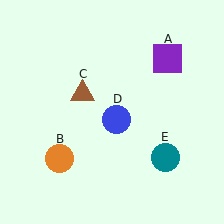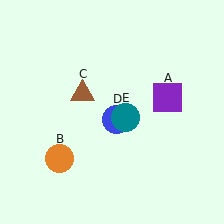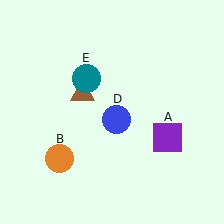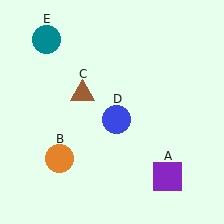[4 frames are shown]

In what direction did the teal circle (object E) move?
The teal circle (object E) moved up and to the left.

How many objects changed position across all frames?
2 objects changed position: purple square (object A), teal circle (object E).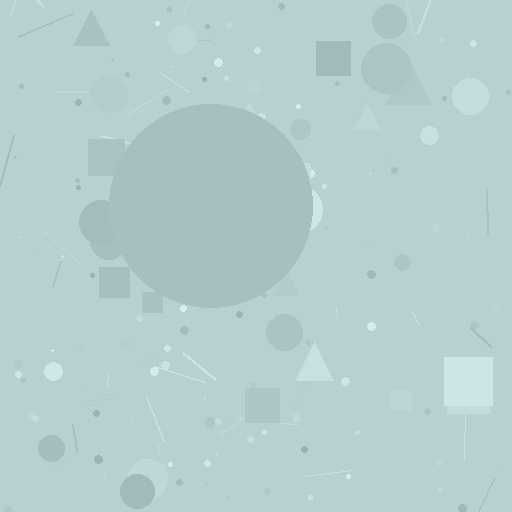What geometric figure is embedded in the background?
A circle is embedded in the background.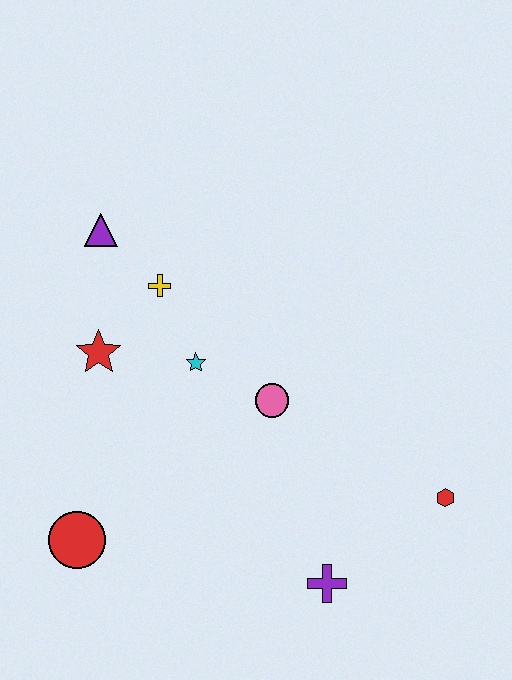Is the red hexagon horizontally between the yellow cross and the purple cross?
No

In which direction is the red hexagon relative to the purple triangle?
The red hexagon is to the right of the purple triangle.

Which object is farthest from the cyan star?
The red hexagon is farthest from the cyan star.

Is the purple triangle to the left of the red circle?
No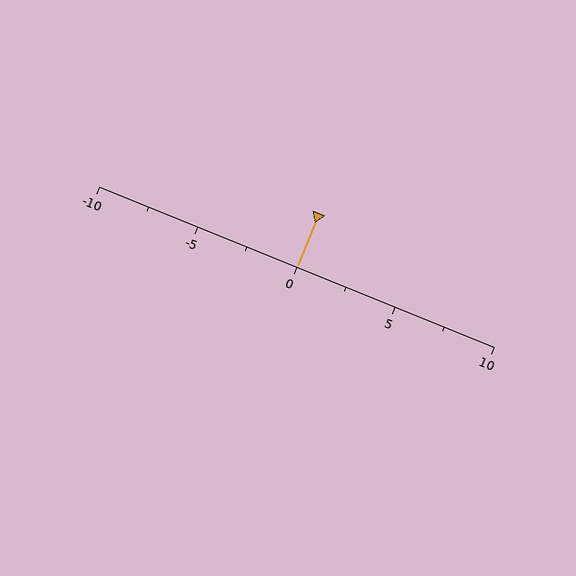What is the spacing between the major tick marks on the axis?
The major ticks are spaced 5 apart.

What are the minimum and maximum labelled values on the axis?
The axis runs from -10 to 10.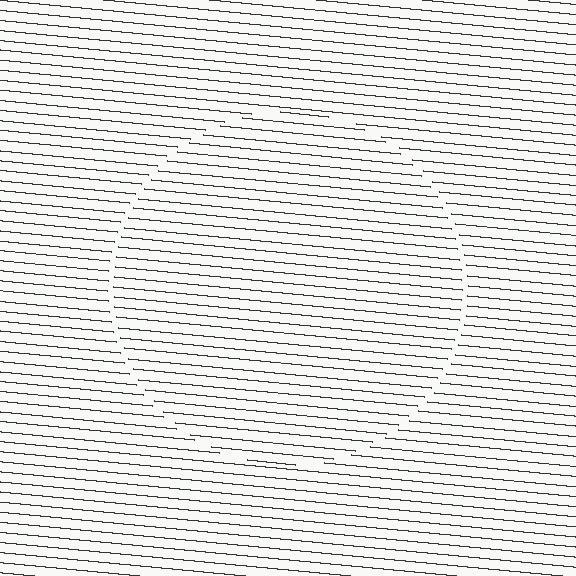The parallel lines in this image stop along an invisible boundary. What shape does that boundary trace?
An illusory circle. The interior of the shape contains the same grating, shifted by half a period — the contour is defined by the phase discontinuity where line-ends from the inner and outer gratings abut.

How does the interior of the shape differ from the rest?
The interior of the shape contains the same grating, shifted by half a period — the contour is defined by the phase discontinuity where line-ends from the inner and outer gratings abut.